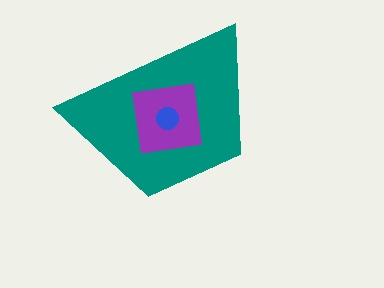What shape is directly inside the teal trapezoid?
The purple square.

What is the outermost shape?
The teal trapezoid.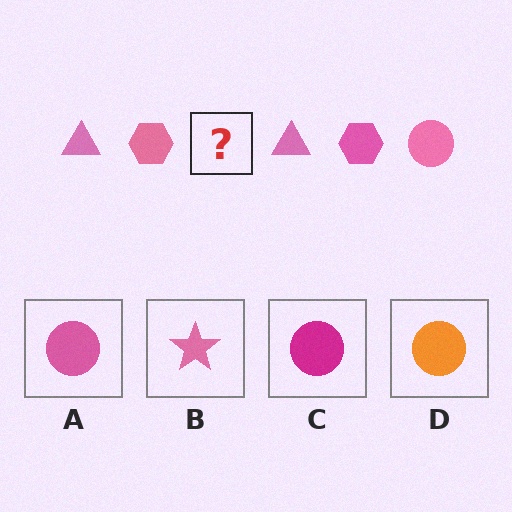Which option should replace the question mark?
Option A.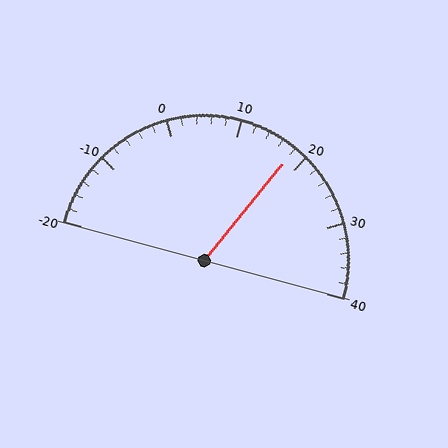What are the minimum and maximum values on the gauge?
The gauge ranges from -20 to 40.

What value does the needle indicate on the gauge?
The needle indicates approximately 18.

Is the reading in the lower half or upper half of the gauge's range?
The reading is in the upper half of the range (-20 to 40).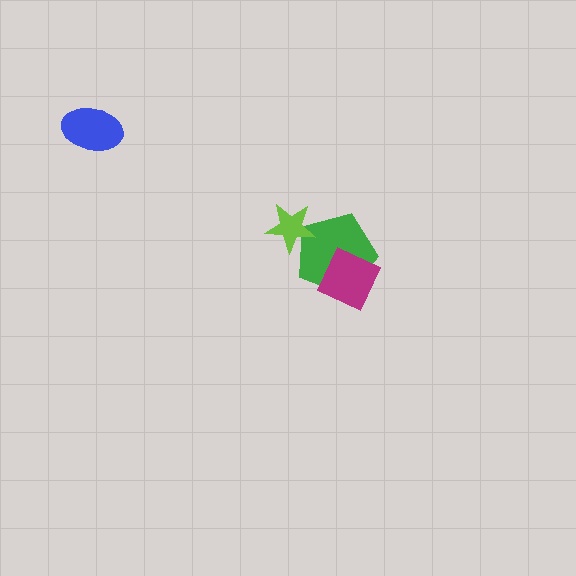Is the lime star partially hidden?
No, no other shape covers it.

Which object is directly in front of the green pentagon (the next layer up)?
The magenta diamond is directly in front of the green pentagon.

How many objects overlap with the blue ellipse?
0 objects overlap with the blue ellipse.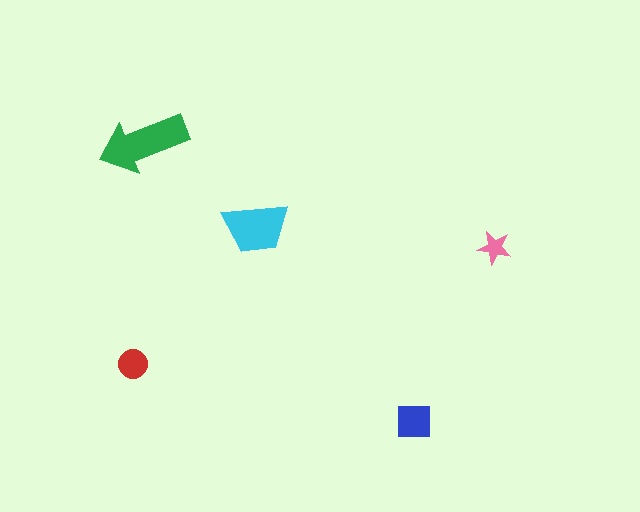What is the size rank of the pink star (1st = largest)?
5th.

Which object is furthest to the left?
The red circle is leftmost.